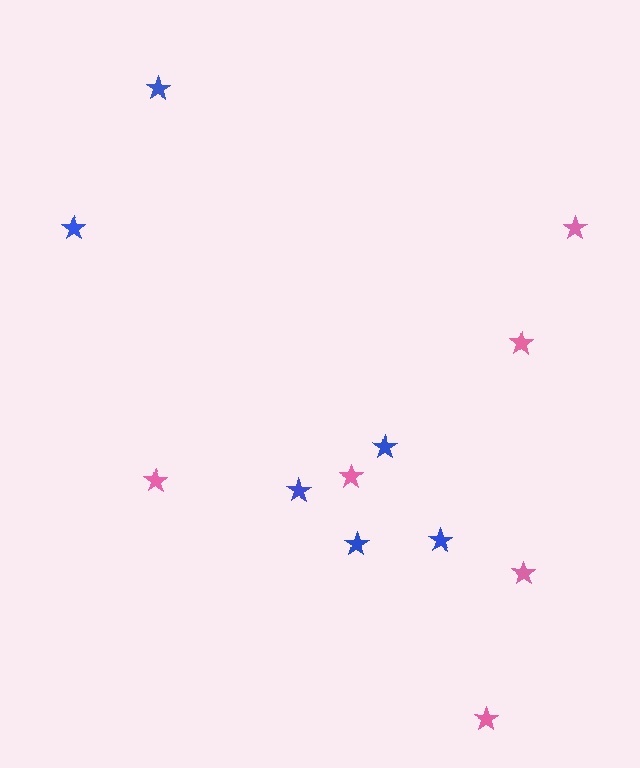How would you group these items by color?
There are 2 groups: one group of blue stars (6) and one group of pink stars (6).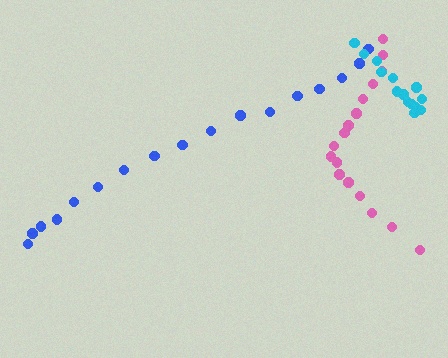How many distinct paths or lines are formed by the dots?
There are 3 distinct paths.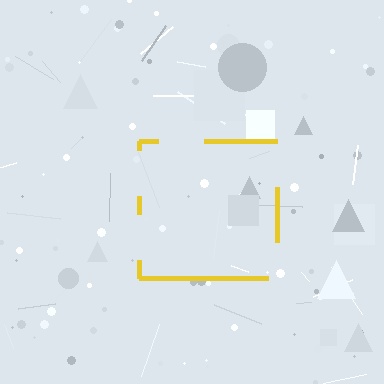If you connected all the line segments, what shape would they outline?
They would outline a square.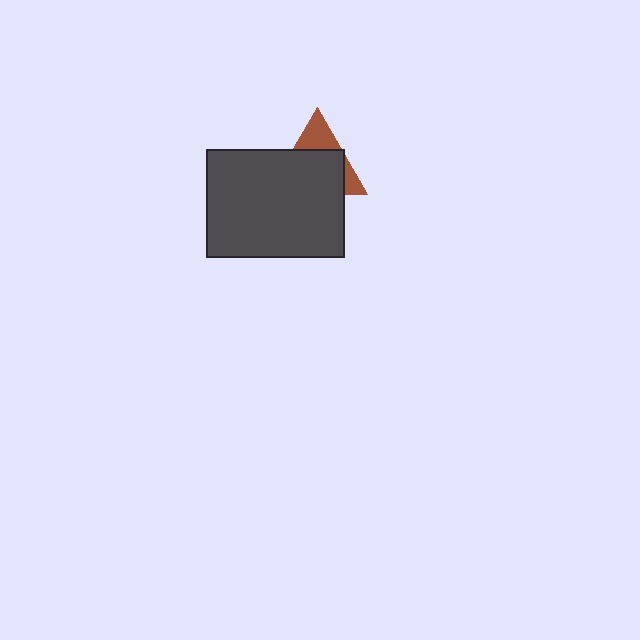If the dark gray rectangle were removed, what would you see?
You would see the complete brown triangle.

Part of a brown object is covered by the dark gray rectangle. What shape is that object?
It is a triangle.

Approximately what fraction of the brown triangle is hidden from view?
Roughly 67% of the brown triangle is hidden behind the dark gray rectangle.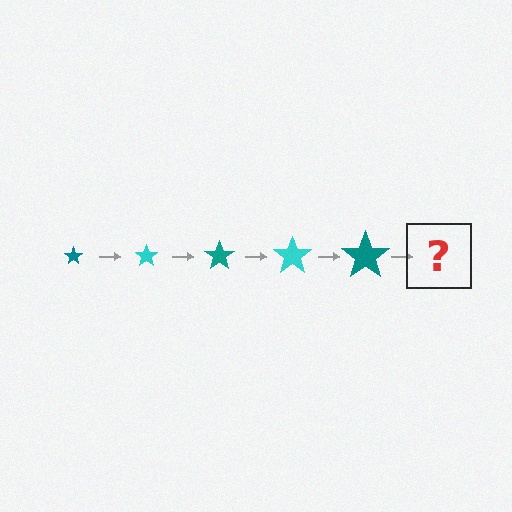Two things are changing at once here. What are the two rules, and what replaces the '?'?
The two rules are that the star grows larger each step and the color cycles through teal and cyan. The '?' should be a cyan star, larger than the previous one.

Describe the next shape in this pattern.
It should be a cyan star, larger than the previous one.